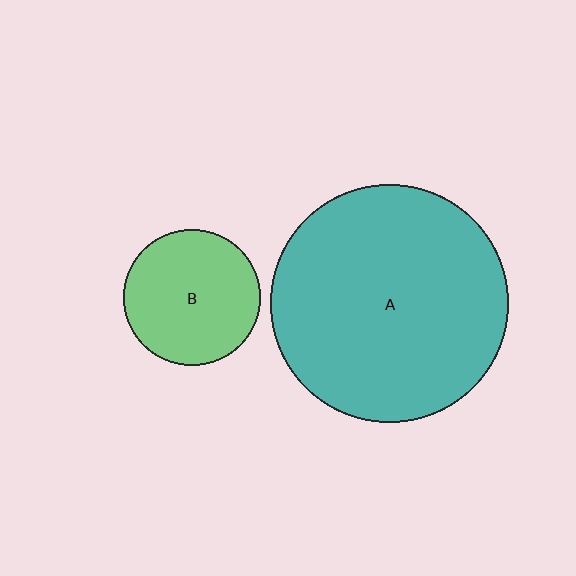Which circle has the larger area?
Circle A (teal).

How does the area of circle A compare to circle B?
Approximately 3.0 times.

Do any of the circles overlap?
No, none of the circles overlap.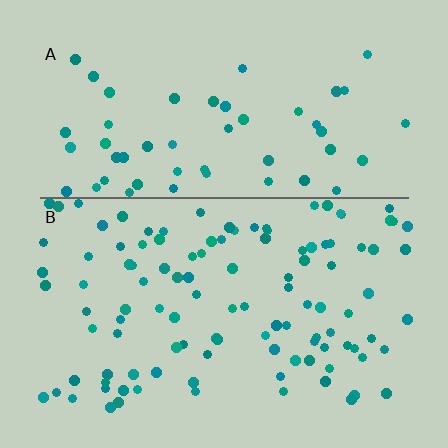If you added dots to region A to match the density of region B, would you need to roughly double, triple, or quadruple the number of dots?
Approximately double.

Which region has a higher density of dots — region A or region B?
B (the bottom).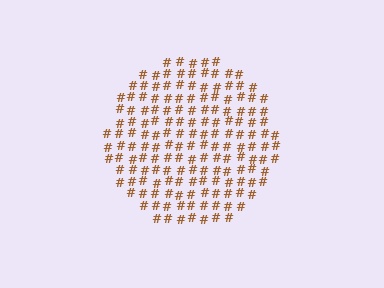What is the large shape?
The large shape is a circle.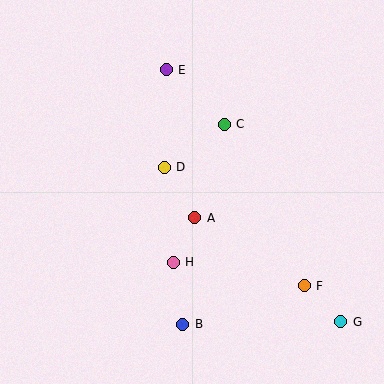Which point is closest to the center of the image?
Point A at (195, 218) is closest to the center.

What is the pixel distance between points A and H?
The distance between A and H is 49 pixels.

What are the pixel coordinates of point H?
Point H is at (173, 262).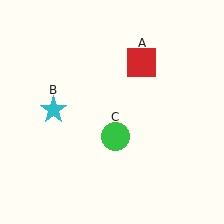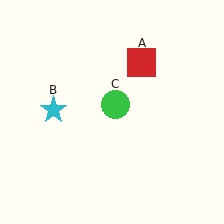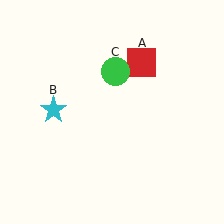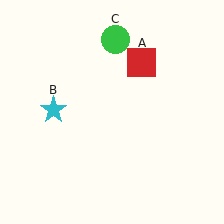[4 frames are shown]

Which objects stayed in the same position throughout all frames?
Red square (object A) and cyan star (object B) remained stationary.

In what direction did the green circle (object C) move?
The green circle (object C) moved up.